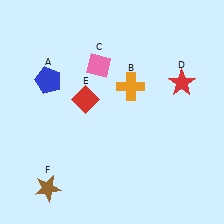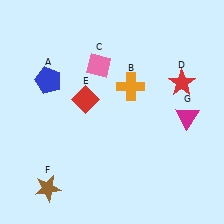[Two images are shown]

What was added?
A magenta triangle (G) was added in Image 2.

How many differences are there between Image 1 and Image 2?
There is 1 difference between the two images.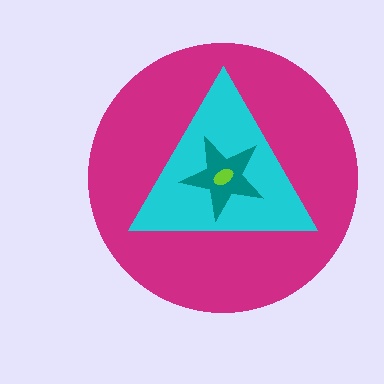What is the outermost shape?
The magenta circle.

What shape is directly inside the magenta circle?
The cyan triangle.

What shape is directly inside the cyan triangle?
The teal star.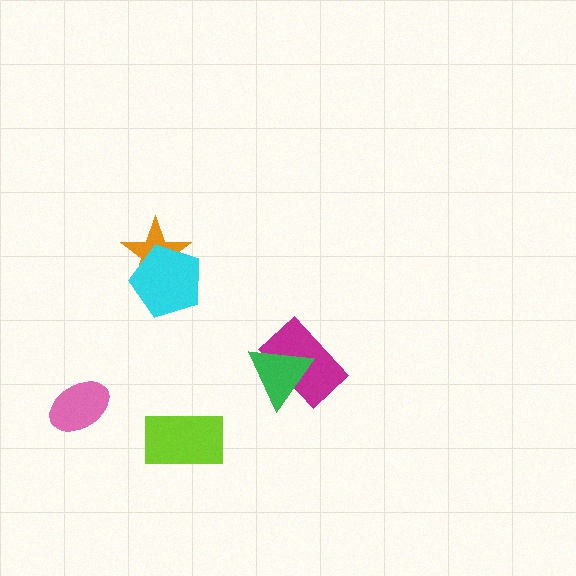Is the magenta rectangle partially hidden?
Yes, it is partially covered by another shape.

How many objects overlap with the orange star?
1 object overlaps with the orange star.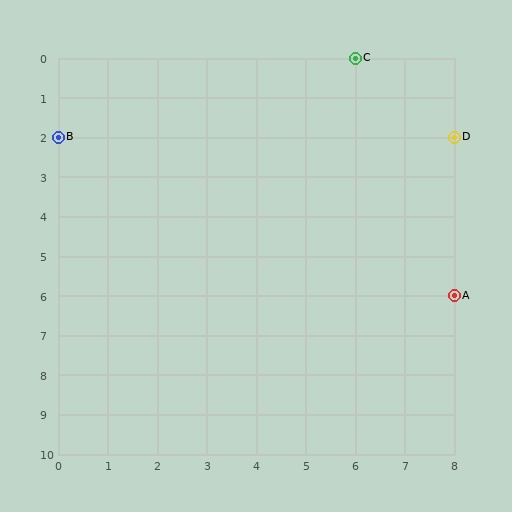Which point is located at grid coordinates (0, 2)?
Point B is at (0, 2).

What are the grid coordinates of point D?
Point D is at grid coordinates (8, 2).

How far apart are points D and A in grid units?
Points D and A are 4 rows apart.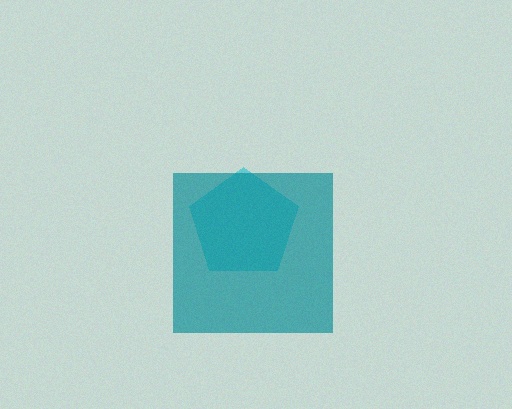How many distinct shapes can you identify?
There are 2 distinct shapes: a cyan pentagon, a teal square.